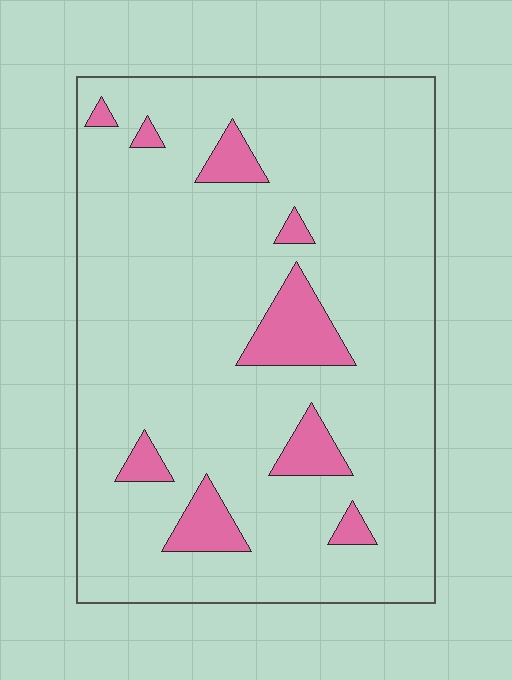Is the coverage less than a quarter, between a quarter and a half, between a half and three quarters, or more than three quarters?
Less than a quarter.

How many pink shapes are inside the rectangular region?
9.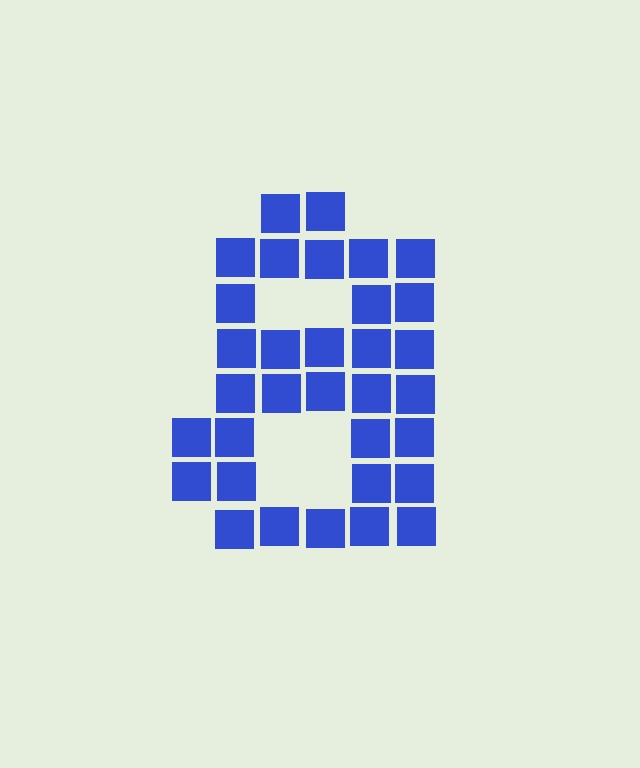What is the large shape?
The large shape is the digit 8.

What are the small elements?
The small elements are squares.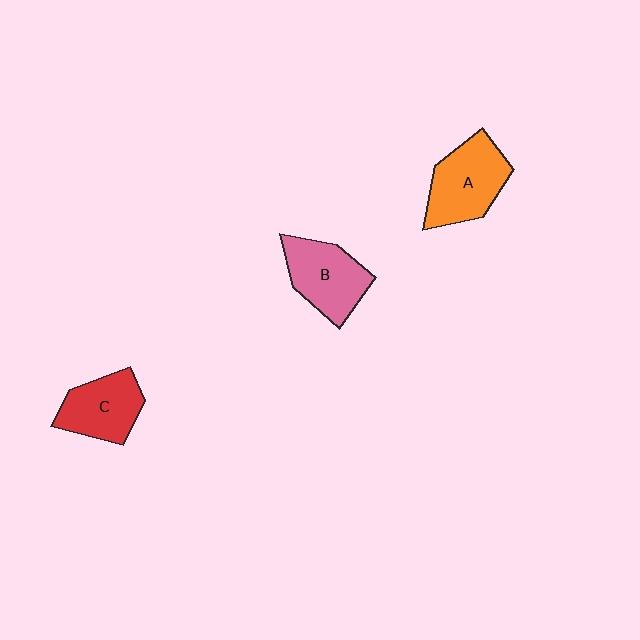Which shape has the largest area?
Shape A (orange).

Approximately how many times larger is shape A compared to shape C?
Approximately 1.2 times.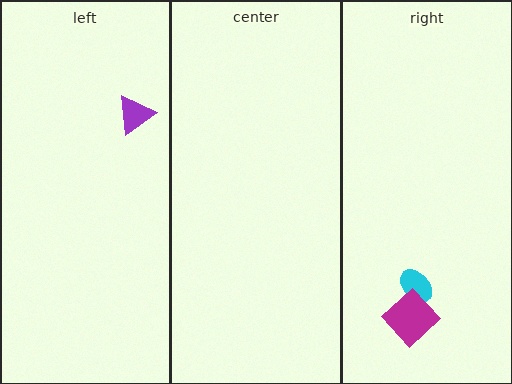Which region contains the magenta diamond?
The right region.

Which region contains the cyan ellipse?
The right region.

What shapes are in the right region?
The cyan ellipse, the magenta diamond.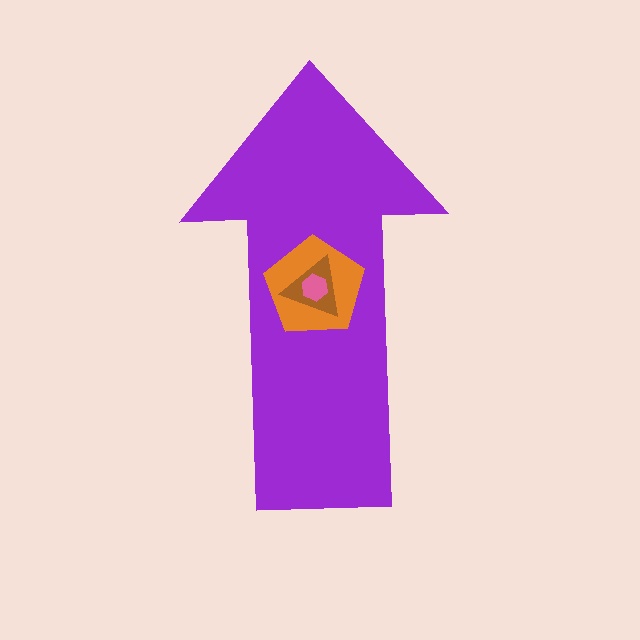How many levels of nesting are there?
4.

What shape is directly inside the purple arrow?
The orange pentagon.